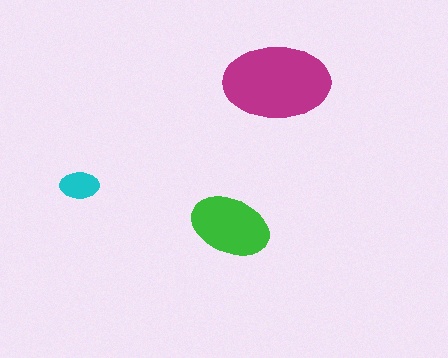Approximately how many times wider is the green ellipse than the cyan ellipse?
About 2 times wider.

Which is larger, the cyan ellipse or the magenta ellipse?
The magenta one.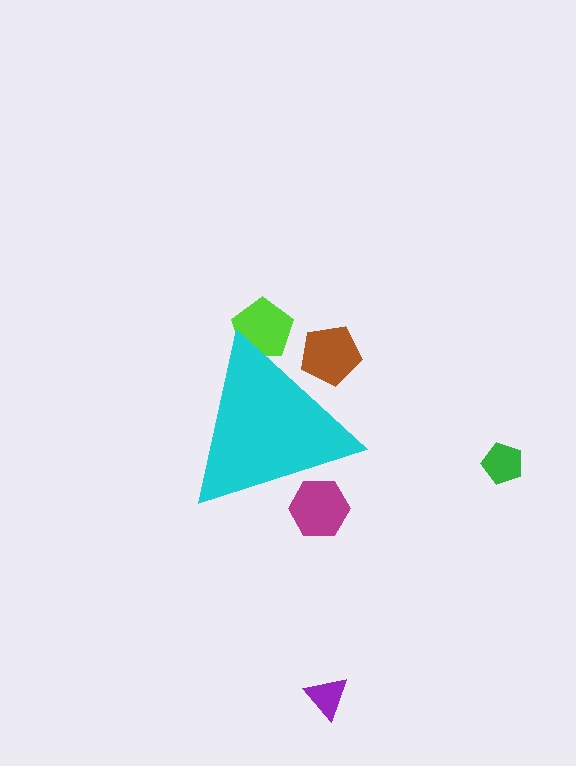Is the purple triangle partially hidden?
No, the purple triangle is fully visible.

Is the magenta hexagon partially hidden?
Yes, the magenta hexagon is partially hidden behind the cyan triangle.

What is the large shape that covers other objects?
A cyan triangle.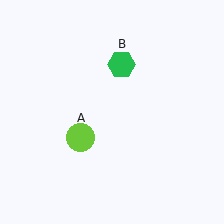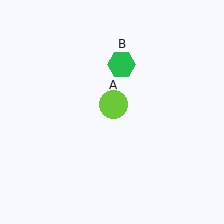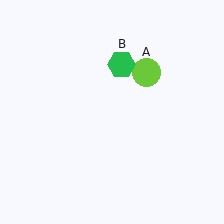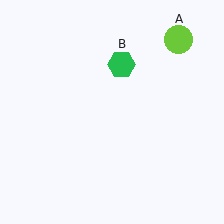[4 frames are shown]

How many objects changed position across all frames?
1 object changed position: lime circle (object A).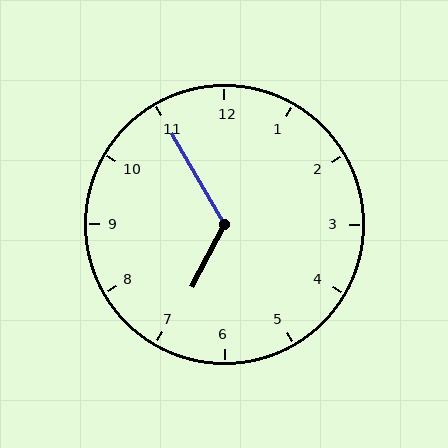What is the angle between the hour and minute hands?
Approximately 122 degrees.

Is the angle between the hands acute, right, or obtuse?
It is obtuse.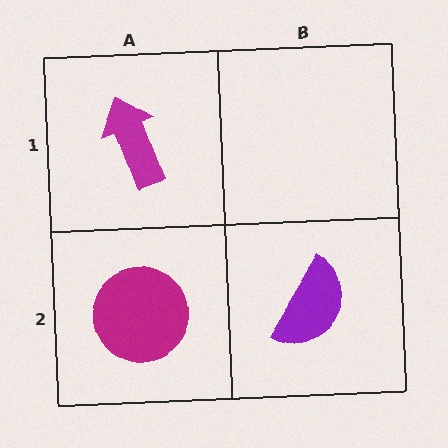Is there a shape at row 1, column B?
No, that cell is empty.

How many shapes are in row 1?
1 shape.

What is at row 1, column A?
A magenta arrow.